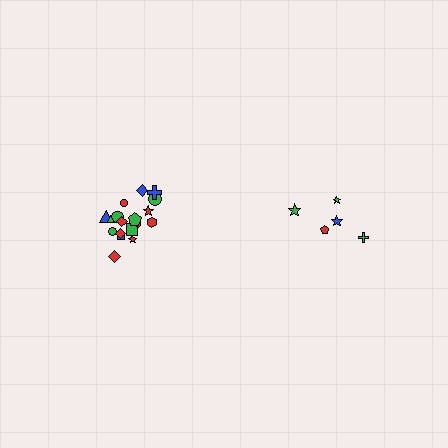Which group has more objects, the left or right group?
The left group.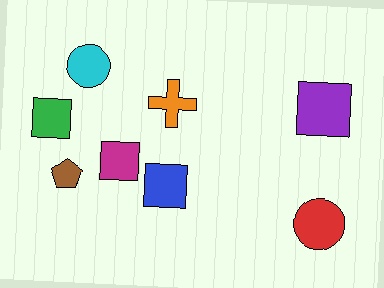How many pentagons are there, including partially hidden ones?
There is 1 pentagon.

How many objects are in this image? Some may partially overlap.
There are 8 objects.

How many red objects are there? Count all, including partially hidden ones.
There is 1 red object.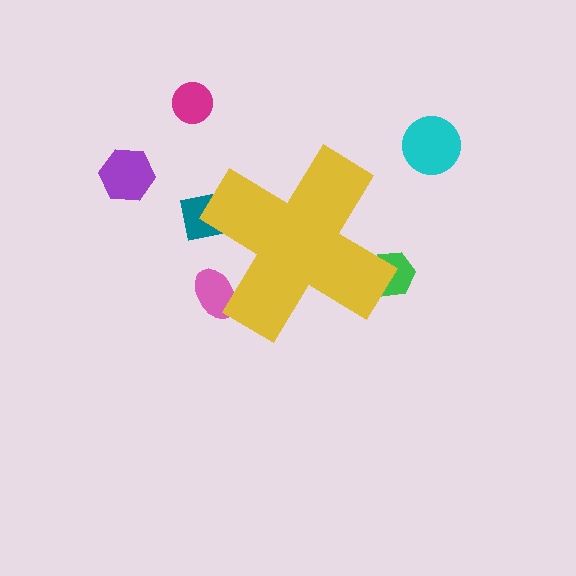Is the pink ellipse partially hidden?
Yes, the pink ellipse is partially hidden behind the yellow cross.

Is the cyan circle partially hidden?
No, the cyan circle is fully visible.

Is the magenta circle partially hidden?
No, the magenta circle is fully visible.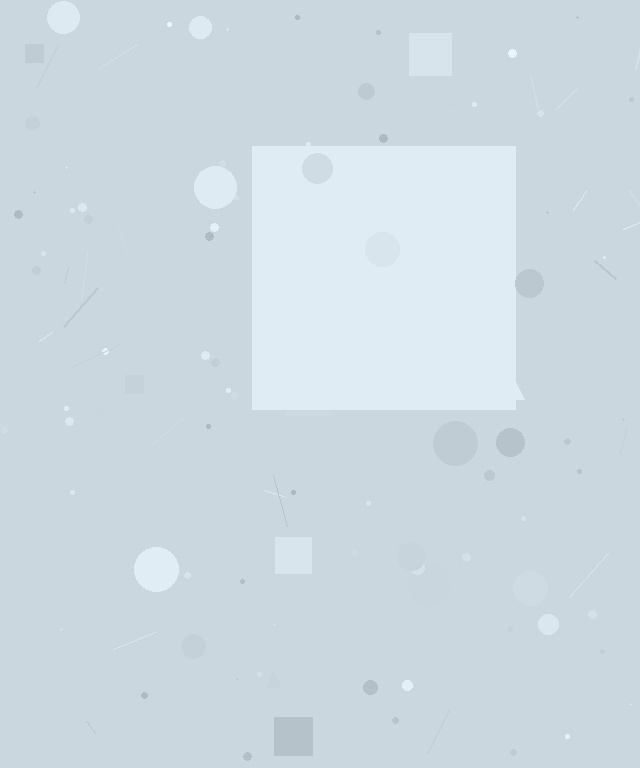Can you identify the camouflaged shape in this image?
The camouflaged shape is a square.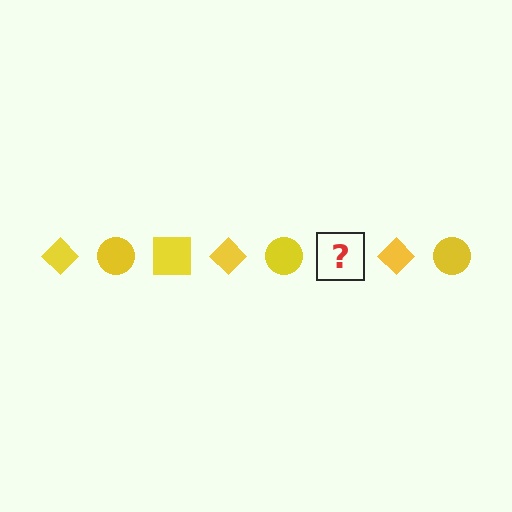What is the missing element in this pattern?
The missing element is a yellow square.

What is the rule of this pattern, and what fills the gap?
The rule is that the pattern cycles through diamond, circle, square shapes in yellow. The gap should be filled with a yellow square.